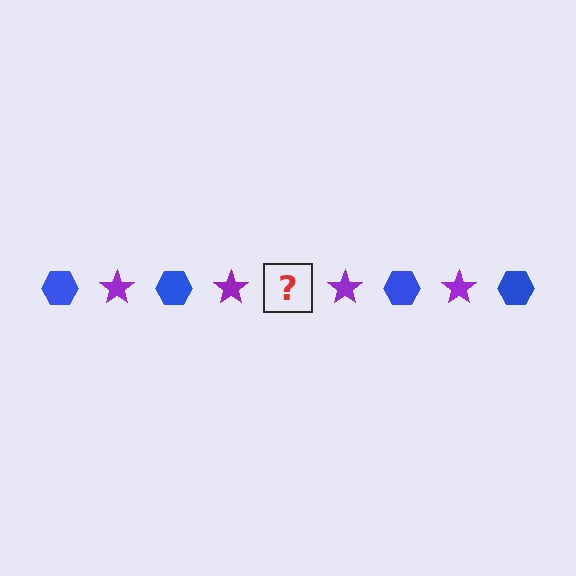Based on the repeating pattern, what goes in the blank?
The blank should be a blue hexagon.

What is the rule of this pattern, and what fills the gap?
The rule is that the pattern alternates between blue hexagon and purple star. The gap should be filled with a blue hexagon.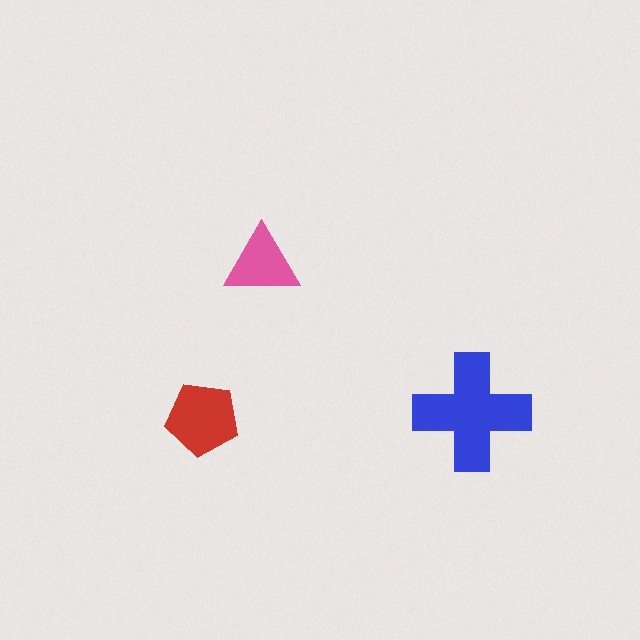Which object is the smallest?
The pink triangle.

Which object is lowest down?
The red pentagon is bottommost.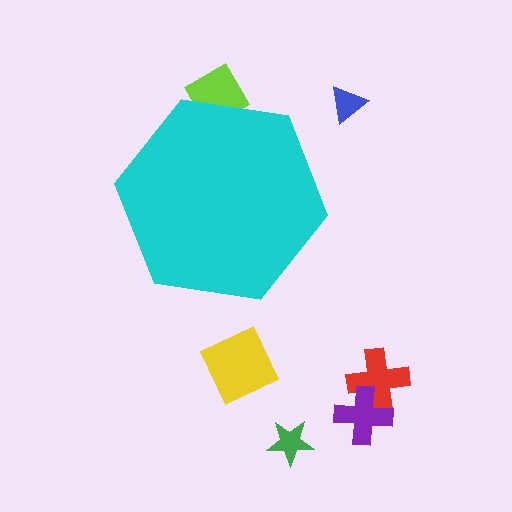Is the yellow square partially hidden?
No, the yellow square is fully visible.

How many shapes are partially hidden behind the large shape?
1 shape is partially hidden.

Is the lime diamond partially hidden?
Yes, the lime diamond is partially hidden behind the cyan hexagon.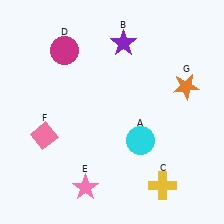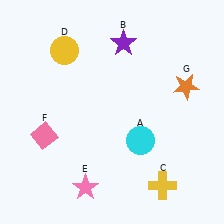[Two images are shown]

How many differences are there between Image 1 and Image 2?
There is 1 difference between the two images.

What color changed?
The circle (D) changed from magenta in Image 1 to yellow in Image 2.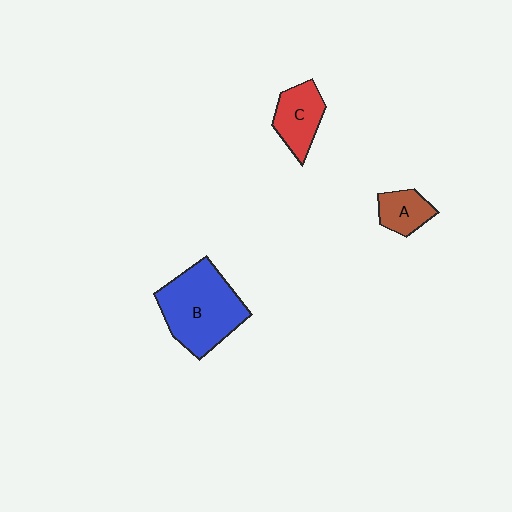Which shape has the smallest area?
Shape A (brown).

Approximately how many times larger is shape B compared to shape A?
Approximately 2.8 times.